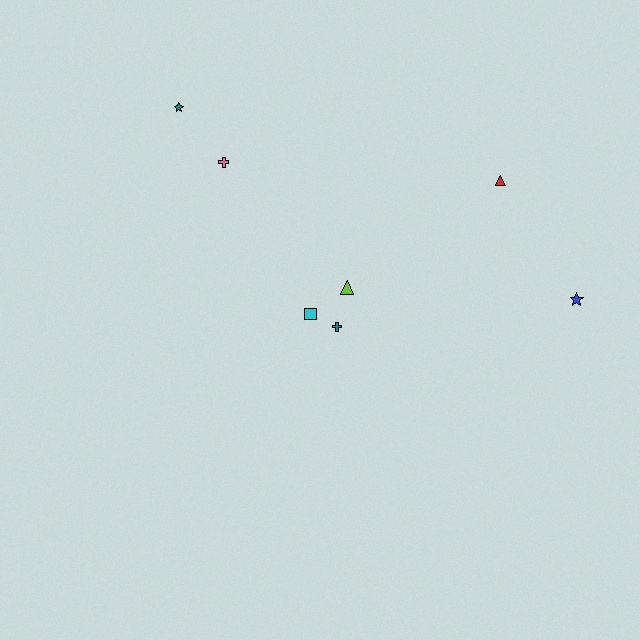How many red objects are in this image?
There is 1 red object.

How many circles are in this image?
There are no circles.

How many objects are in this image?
There are 7 objects.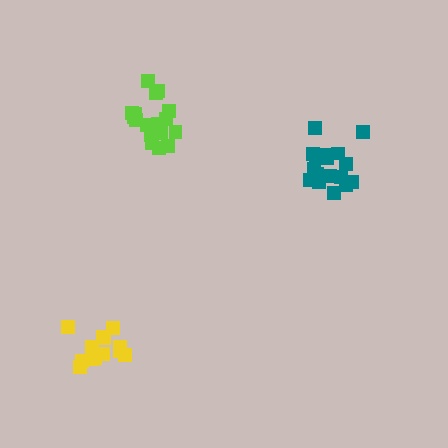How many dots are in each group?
Group 1: 20 dots, Group 2: 15 dots, Group 3: 18 dots (53 total).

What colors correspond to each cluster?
The clusters are colored: teal, yellow, lime.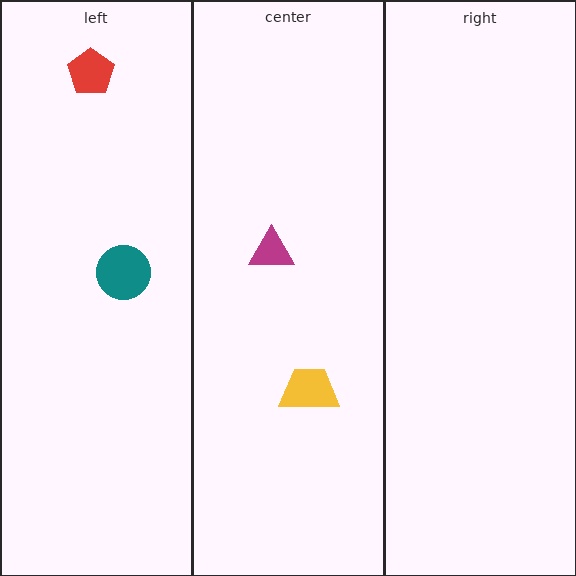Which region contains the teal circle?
The left region.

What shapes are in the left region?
The teal circle, the red pentagon.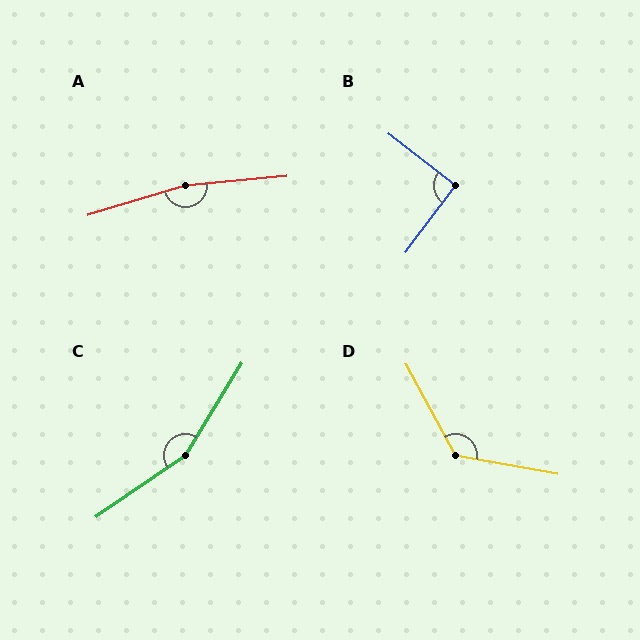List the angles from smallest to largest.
B (91°), D (129°), C (156°), A (169°).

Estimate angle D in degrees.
Approximately 129 degrees.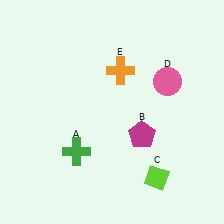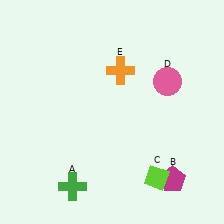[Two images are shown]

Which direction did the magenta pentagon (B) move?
The magenta pentagon (B) moved down.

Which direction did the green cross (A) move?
The green cross (A) moved down.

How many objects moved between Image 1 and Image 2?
2 objects moved between the two images.